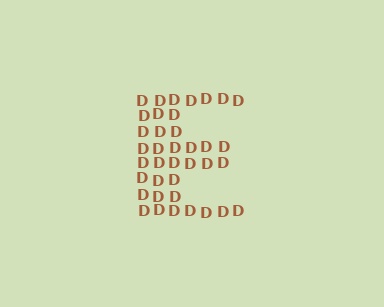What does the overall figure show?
The overall figure shows the letter E.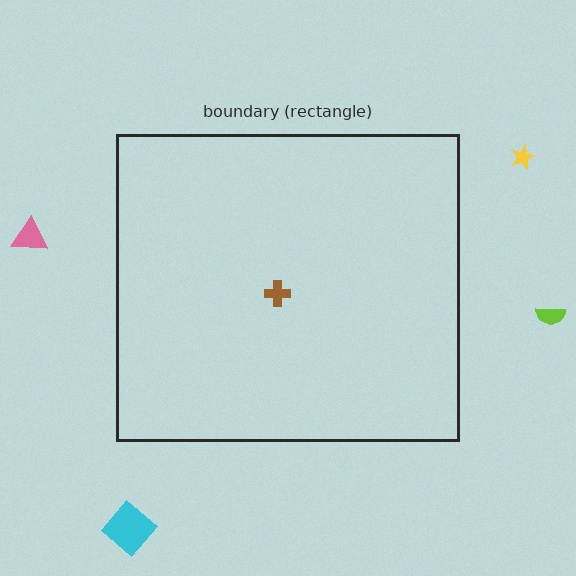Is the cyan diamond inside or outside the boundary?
Outside.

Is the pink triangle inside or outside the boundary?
Outside.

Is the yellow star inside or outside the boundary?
Outside.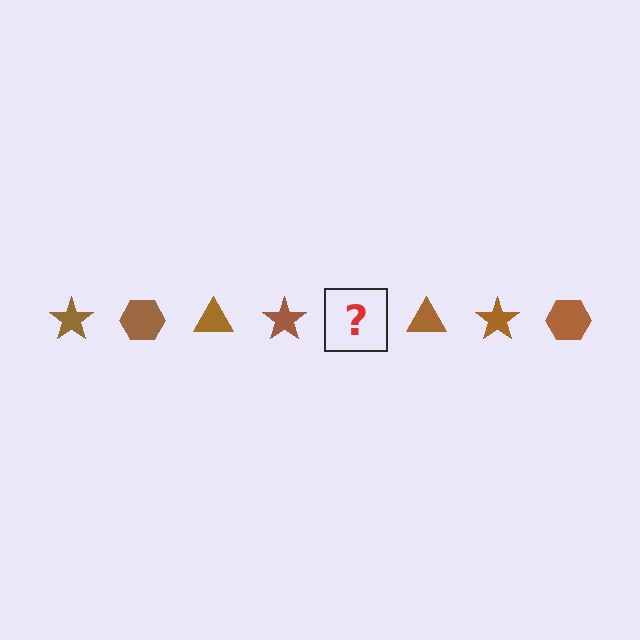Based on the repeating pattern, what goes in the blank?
The blank should be a brown hexagon.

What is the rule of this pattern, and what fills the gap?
The rule is that the pattern cycles through star, hexagon, triangle shapes in brown. The gap should be filled with a brown hexagon.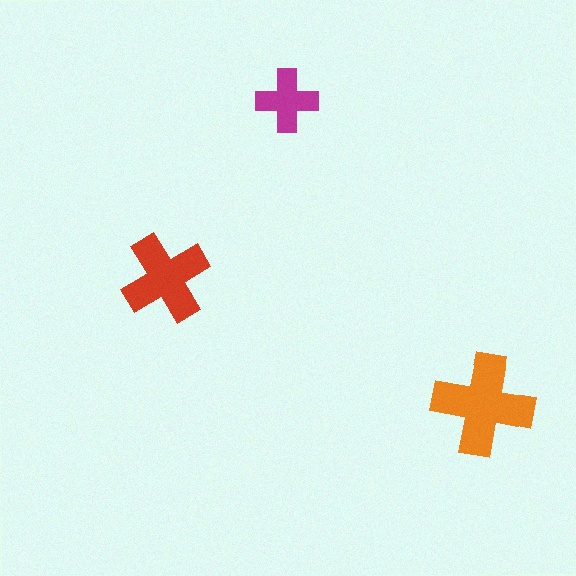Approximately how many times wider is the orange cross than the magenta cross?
About 1.5 times wider.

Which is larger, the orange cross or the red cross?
The orange one.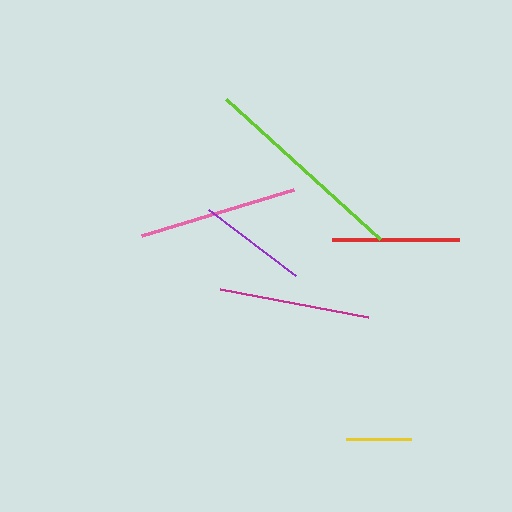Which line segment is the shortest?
The yellow line is the shortest at approximately 64 pixels.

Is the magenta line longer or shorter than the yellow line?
The magenta line is longer than the yellow line.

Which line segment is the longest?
The lime line is the longest at approximately 209 pixels.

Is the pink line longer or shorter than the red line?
The pink line is longer than the red line.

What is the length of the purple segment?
The purple segment is approximately 109 pixels long.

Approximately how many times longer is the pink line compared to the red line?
The pink line is approximately 1.2 times the length of the red line.